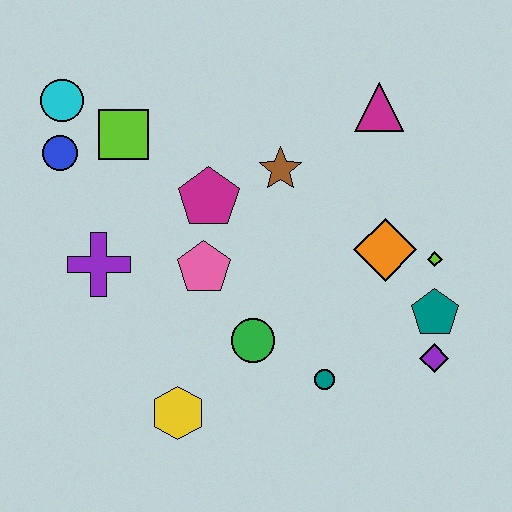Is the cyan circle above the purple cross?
Yes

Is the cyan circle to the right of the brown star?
No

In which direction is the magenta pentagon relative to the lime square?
The magenta pentagon is to the right of the lime square.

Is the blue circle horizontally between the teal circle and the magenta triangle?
No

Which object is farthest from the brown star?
The yellow hexagon is farthest from the brown star.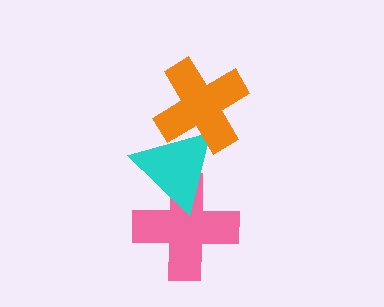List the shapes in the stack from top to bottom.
From top to bottom: the orange cross, the cyan triangle, the pink cross.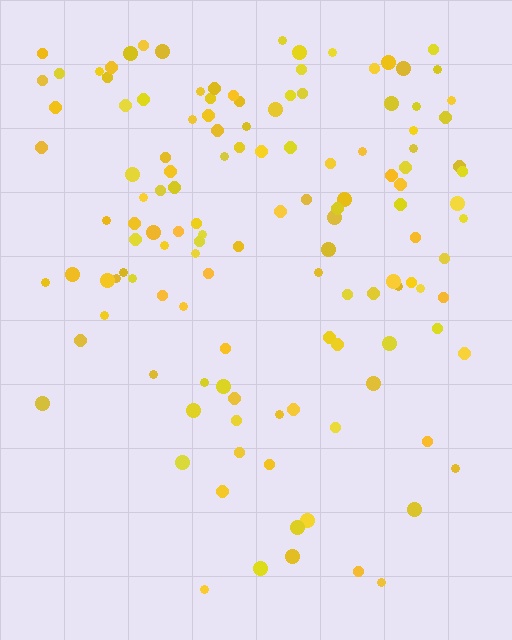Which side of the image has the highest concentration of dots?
The top.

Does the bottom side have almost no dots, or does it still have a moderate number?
Still a moderate number, just noticeably fewer than the top.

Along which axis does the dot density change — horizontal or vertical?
Vertical.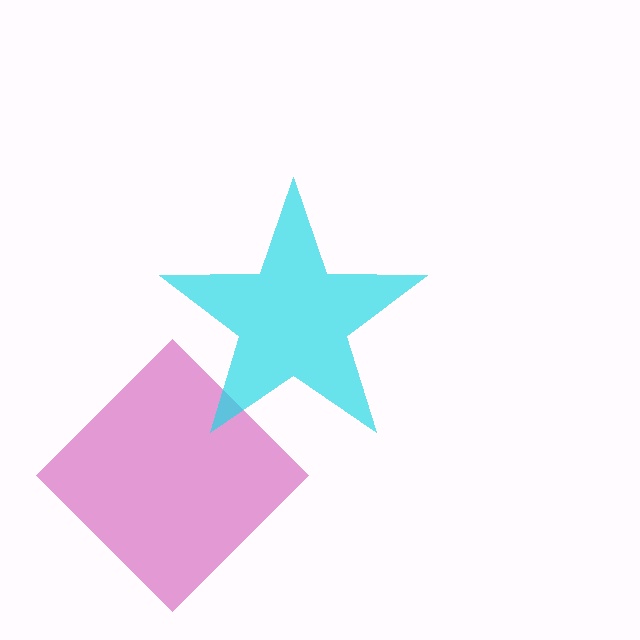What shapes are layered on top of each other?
The layered shapes are: a magenta diamond, a cyan star.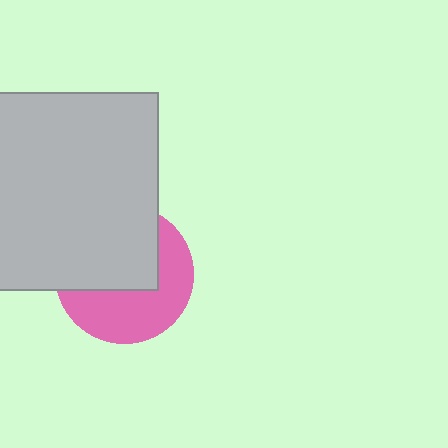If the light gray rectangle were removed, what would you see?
You would see the complete pink circle.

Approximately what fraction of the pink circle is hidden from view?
Roughly 52% of the pink circle is hidden behind the light gray rectangle.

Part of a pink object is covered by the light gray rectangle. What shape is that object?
It is a circle.